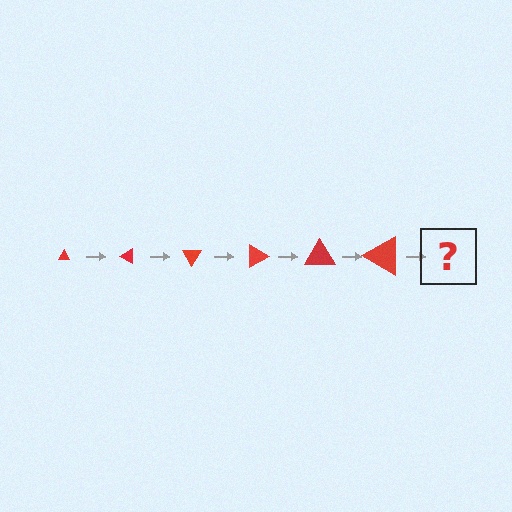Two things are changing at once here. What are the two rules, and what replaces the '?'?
The two rules are that the triangle grows larger each step and it rotates 30 degrees each step. The '?' should be a triangle, larger than the previous one and rotated 180 degrees from the start.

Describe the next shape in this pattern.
It should be a triangle, larger than the previous one and rotated 180 degrees from the start.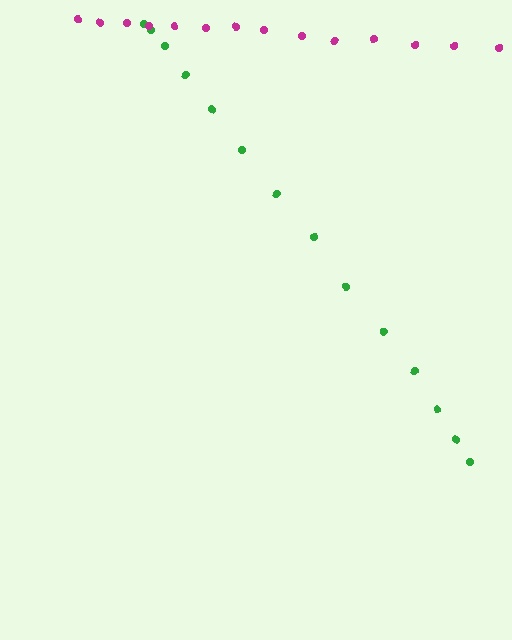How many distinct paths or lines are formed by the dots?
There are 2 distinct paths.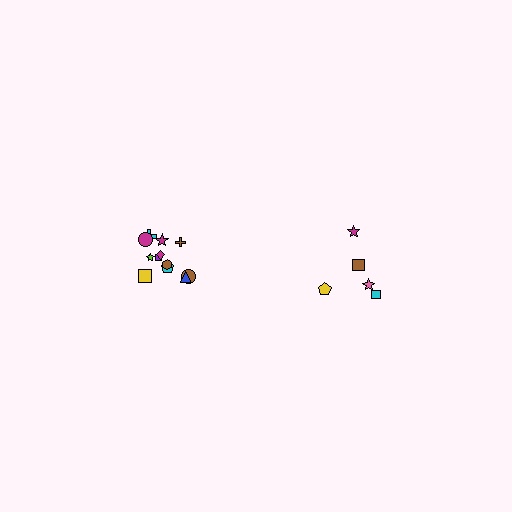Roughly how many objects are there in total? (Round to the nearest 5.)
Roughly 15 objects in total.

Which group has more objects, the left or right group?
The left group.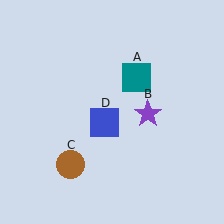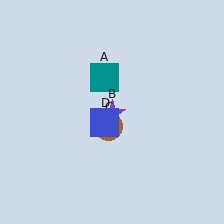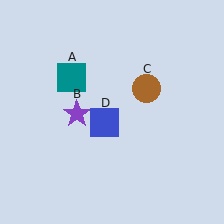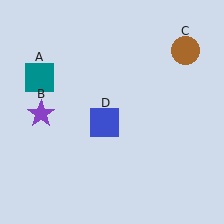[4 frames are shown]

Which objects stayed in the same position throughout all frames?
Blue square (object D) remained stationary.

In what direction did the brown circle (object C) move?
The brown circle (object C) moved up and to the right.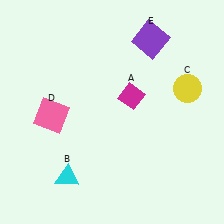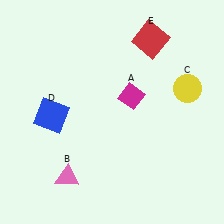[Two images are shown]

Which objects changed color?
B changed from cyan to pink. D changed from pink to blue. E changed from purple to red.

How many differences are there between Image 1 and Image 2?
There are 3 differences between the two images.